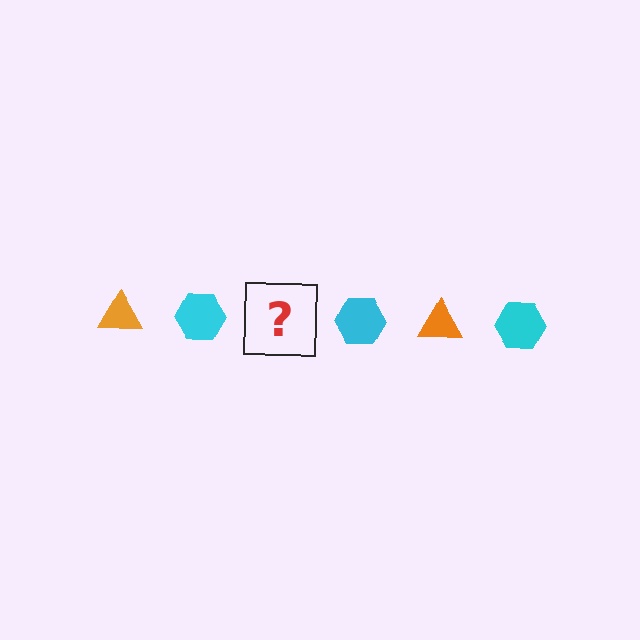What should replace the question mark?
The question mark should be replaced with an orange triangle.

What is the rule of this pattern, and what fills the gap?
The rule is that the pattern alternates between orange triangle and cyan hexagon. The gap should be filled with an orange triangle.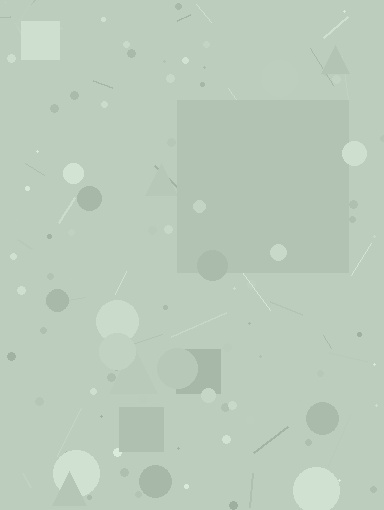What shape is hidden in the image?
A square is hidden in the image.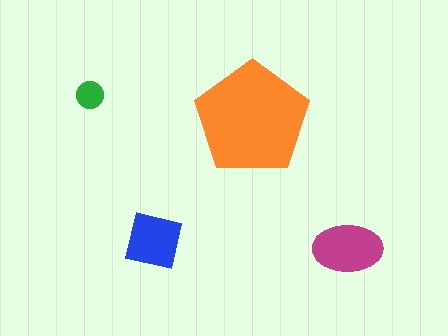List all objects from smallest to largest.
The green circle, the blue square, the magenta ellipse, the orange pentagon.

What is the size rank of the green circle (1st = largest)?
4th.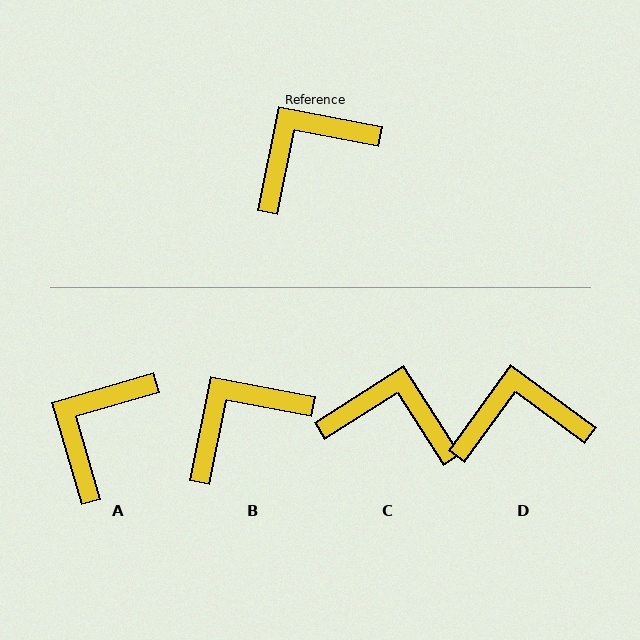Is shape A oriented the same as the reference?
No, it is off by about 27 degrees.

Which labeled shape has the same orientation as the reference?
B.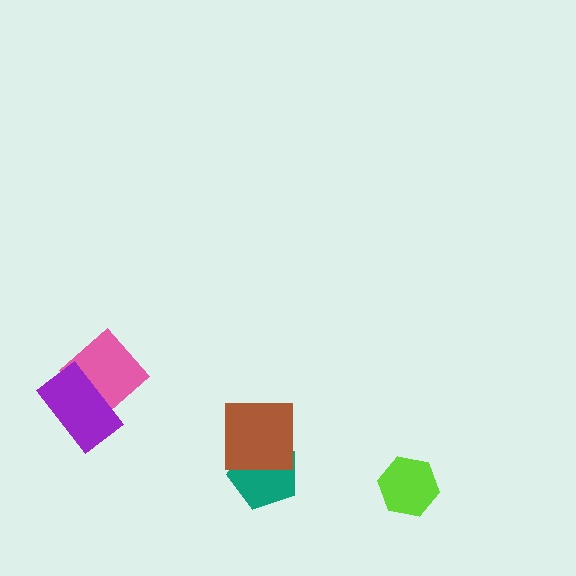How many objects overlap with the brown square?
1 object overlaps with the brown square.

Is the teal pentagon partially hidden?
Yes, it is partially covered by another shape.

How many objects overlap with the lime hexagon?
0 objects overlap with the lime hexagon.